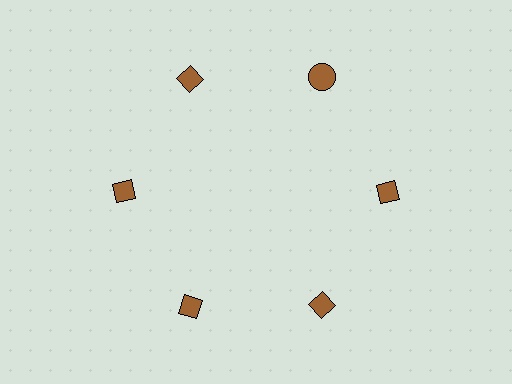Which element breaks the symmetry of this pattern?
The brown circle at roughly the 1 o'clock position breaks the symmetry. All other shapes are brown diamonds.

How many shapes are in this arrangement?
There are 6 shapes arranged in a ring pattern.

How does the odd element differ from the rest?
It has a different shape: circle instead of diamond.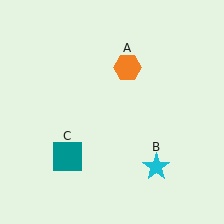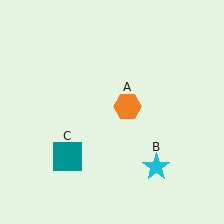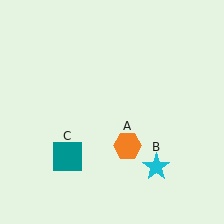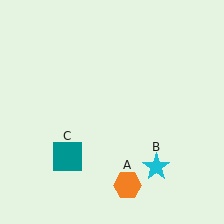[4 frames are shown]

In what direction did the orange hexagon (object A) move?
The orange hexagon (object A) moved down.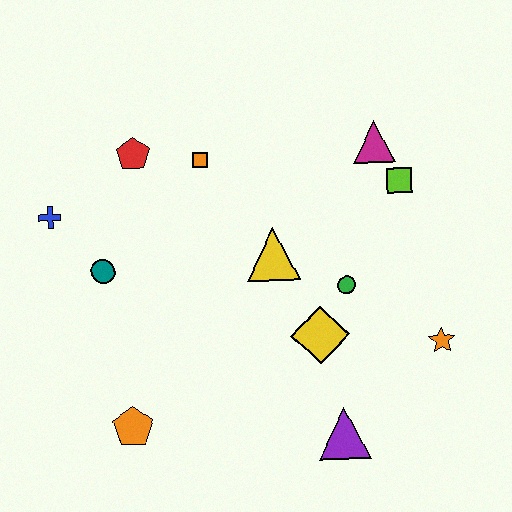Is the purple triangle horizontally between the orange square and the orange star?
Yes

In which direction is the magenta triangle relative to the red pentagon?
The magenta triangle is to the right of the red pentagon.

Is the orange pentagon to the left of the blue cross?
No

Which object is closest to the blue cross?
The teal circle is closest to the blue cross.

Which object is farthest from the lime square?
The orange pentagon is farthest from the lime square.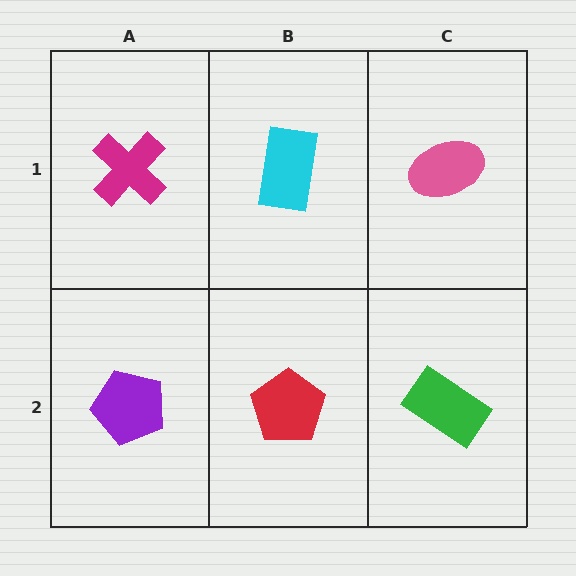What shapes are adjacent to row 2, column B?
A cyan rectangle (row 1, column B), a purple pentagon (row 2, column A), a green rectangle (row 2, column C).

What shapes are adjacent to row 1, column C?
A green rectangle (row 2, column C), a cyan rectangle (row 1, column B).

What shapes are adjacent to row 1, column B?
A red pentagon (row 2, column B), a magenta cross (row 1, column A), a pink ellipse (row 1, column C).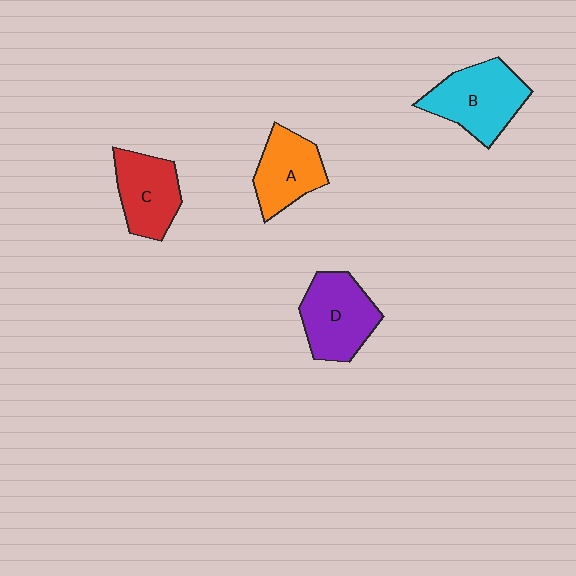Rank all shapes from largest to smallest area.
From largest to smallest: B (cyan), D (purple), C (red), A (orange).